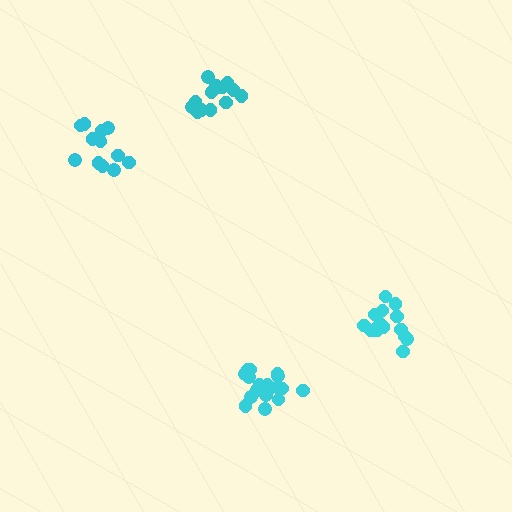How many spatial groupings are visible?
There are 4 spatial groupings.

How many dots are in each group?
Group 1: 15 dots, Group 2: 16 dots, Group 3: 13 dots, Group 4: 18 dots (62 total).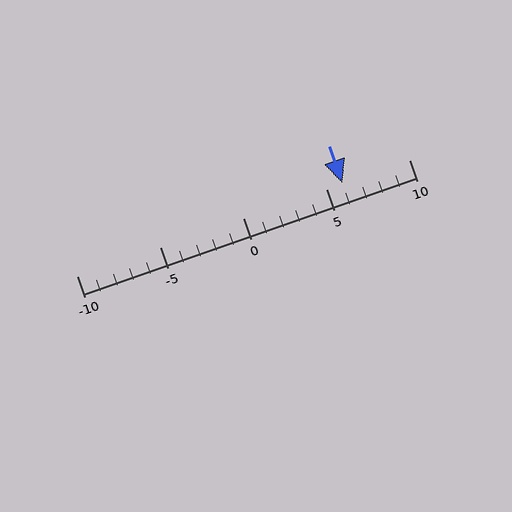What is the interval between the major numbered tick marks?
The major tick marks are spaced 5 units apart.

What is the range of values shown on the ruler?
The ruler shows values from -10 to 10.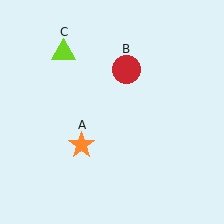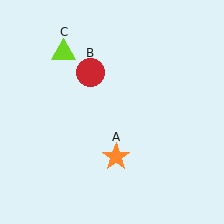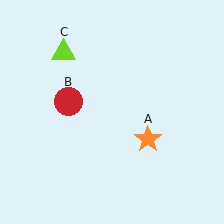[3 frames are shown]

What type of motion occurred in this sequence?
The orange star (object A), red circle (object B) rotated counterclockwise around the center of the scene.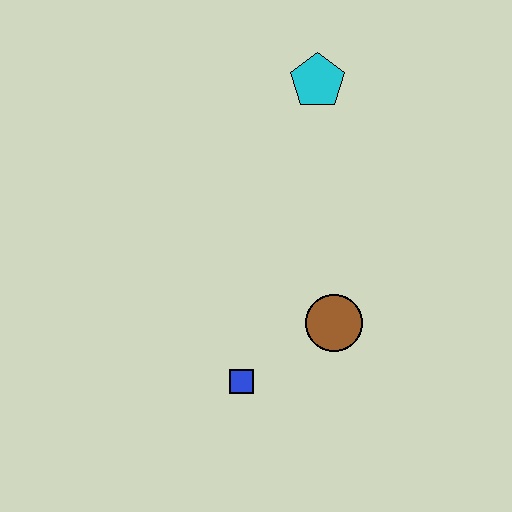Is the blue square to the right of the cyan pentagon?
No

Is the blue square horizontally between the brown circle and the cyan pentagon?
No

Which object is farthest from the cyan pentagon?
The blue square is farthest from the cyan pentagon.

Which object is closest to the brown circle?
The blue square is closest to the brown circle.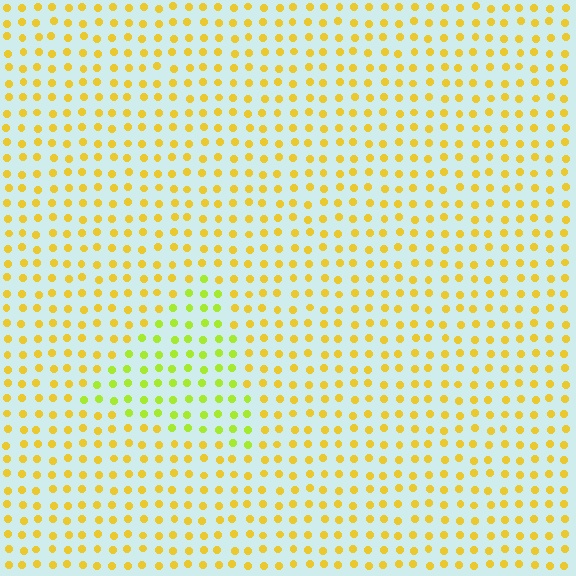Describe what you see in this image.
The image is filled with small yellow elements in a uniform arrangement. A triangle-shaped region is visible where the elements are tinted to a slightly different hue, forming a subtle color boundary.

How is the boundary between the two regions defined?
The boundary is defined purely by a slight shift in hue (about 33 degrees). Spacing, size, and orientation are identical on both sides.